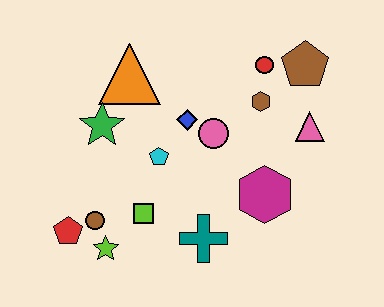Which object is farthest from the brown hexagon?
The red pentagon is farthest from the brown hexagon.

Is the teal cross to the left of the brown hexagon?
Yes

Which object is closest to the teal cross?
The lime square is closest to the teal cross.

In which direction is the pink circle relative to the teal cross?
The pink circle is above the teal cross.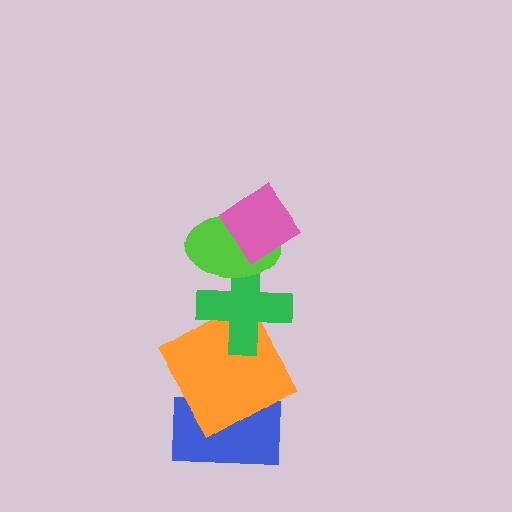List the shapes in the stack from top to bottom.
From top to bottom: the pink diamond, the lime ellipse, the green cross, the orange square, the blue rectangle.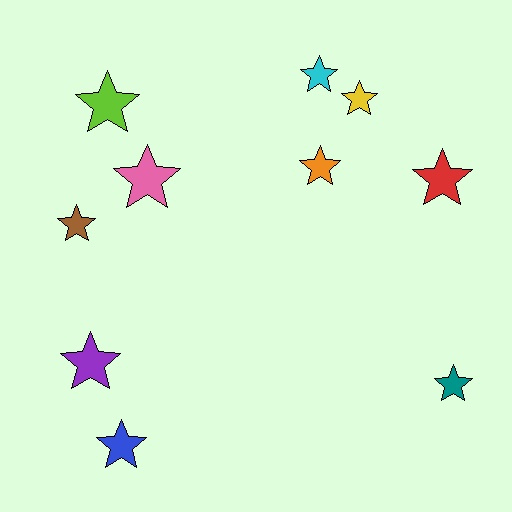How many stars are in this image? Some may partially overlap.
There are 10 stars.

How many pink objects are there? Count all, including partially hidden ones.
There is 1 pink object.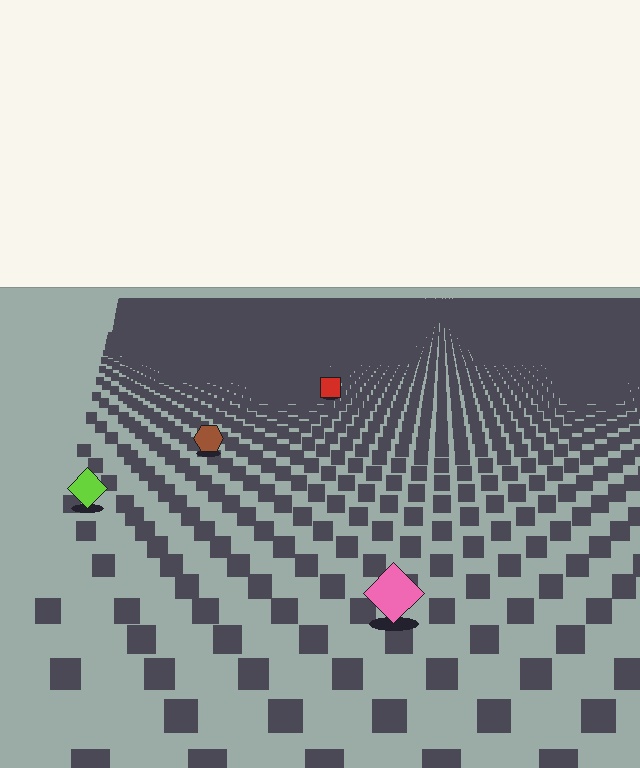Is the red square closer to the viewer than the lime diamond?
No. The lime diamond is closer — you can tell from the texture gradient: the ground texture is coarser near it.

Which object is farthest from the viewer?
The red square is farthest from the viewer. It appears smaller and the ground texture around it is denser.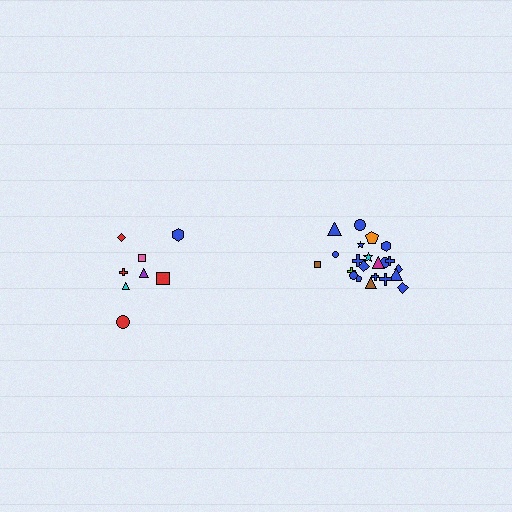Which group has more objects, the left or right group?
The right group.